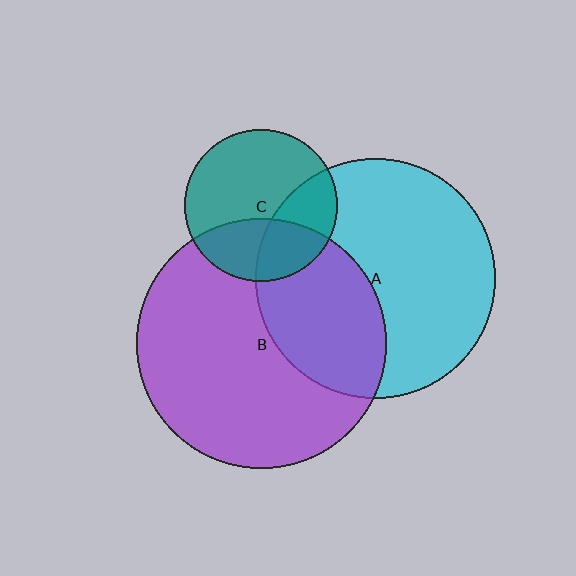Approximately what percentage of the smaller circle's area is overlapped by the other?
Approximately 35%.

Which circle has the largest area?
Circle B (purple).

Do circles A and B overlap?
Yes.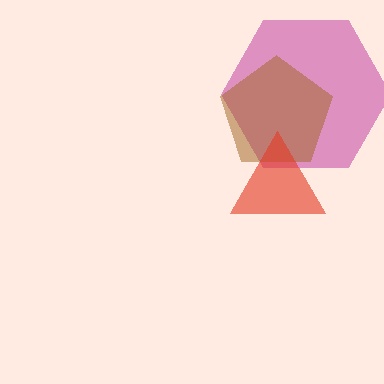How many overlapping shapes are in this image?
There are 3 overlapping shapes in the image.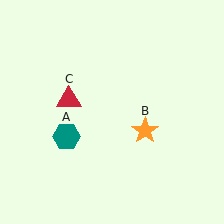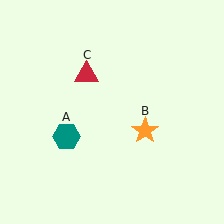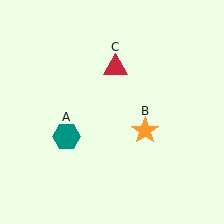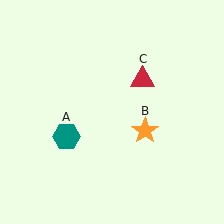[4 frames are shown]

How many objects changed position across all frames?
1 object changed position: red triangle (object C).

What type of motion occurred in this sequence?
The red triangle (object C) rotated clockwise around the center of the scene.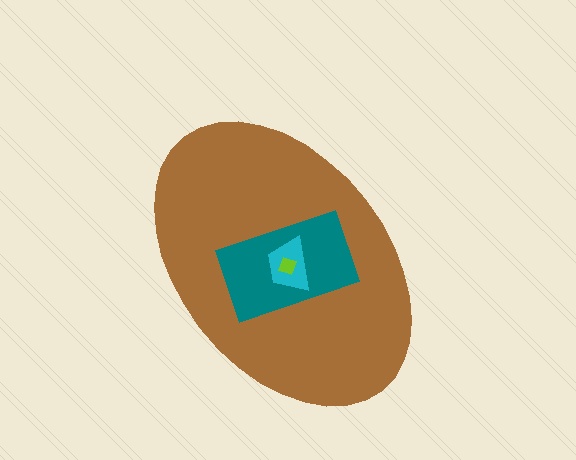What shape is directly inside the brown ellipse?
The teal rectangle.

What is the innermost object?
The lime square.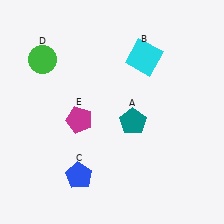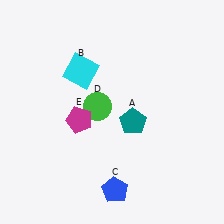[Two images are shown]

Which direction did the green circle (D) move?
The green circle (D) moved right.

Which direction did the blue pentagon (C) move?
The blue pentagon (C) moved right.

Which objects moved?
The objects that moved are: the cyan square (B), the blue pentagon (C), the green circle (D).